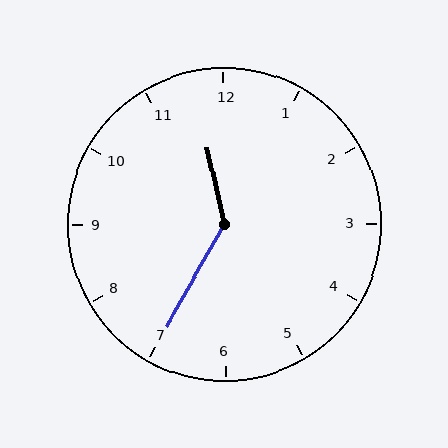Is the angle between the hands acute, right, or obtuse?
It is obtuse.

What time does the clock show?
11:35.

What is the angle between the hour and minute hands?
Approximately 138 degrees.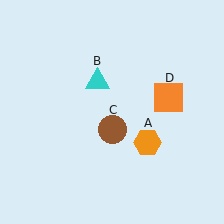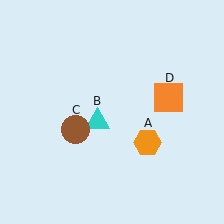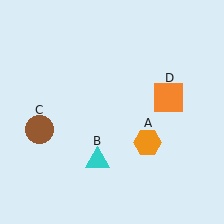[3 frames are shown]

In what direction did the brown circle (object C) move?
The brown circle (object C) moved left.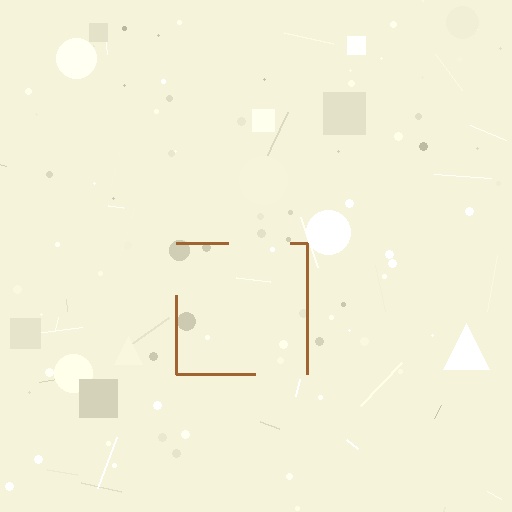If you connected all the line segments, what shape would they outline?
They would outline a square.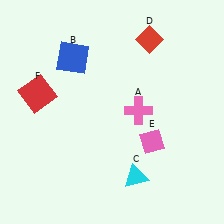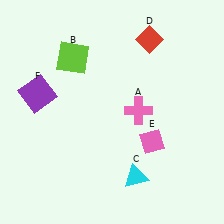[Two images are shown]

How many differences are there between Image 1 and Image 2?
There are 2 differences between the two images.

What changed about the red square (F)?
In Image 1, F is red. In Image 2, it changed to purple.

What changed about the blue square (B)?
In Image 1, B is blue. In Image 2, it changed to lime.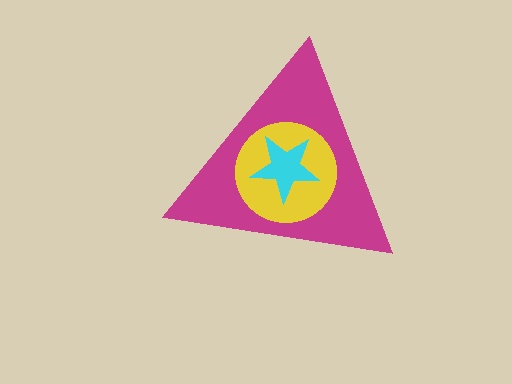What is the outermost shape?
The magenta triangle.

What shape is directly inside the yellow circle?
The cyan star.